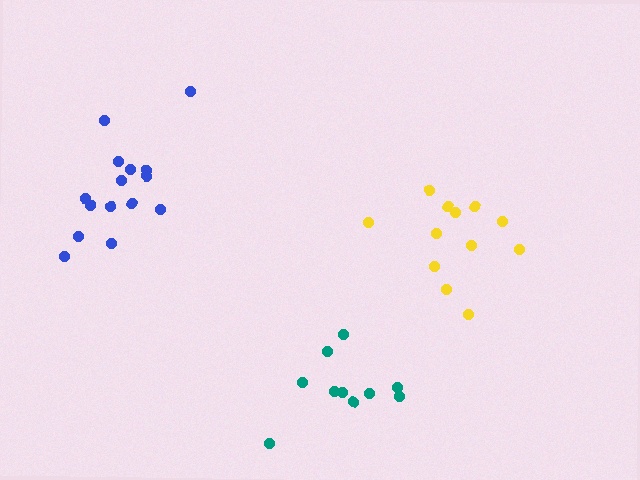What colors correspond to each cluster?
The clusters are colored: blue, teal, yellow.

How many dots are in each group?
Group 1: 15 dots, Group 2: 10 dots, Group 3: 12 dots (37 total).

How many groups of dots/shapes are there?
There are 3 groups.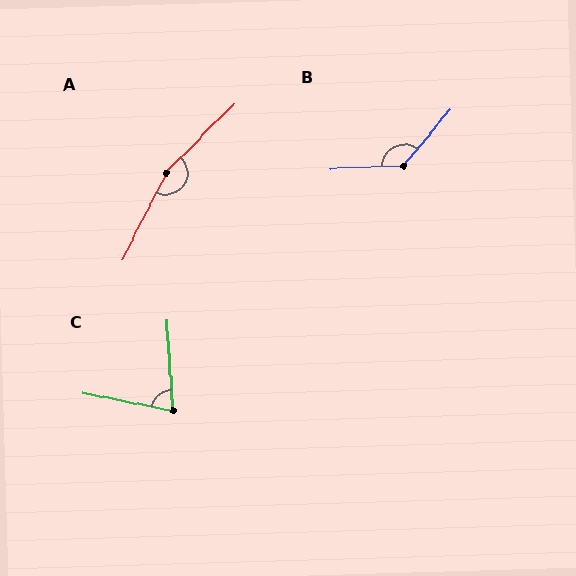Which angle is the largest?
A, at approximately 162 degrees.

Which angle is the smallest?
C, at approximately 75 degrees.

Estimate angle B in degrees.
Approximately 132 degrees.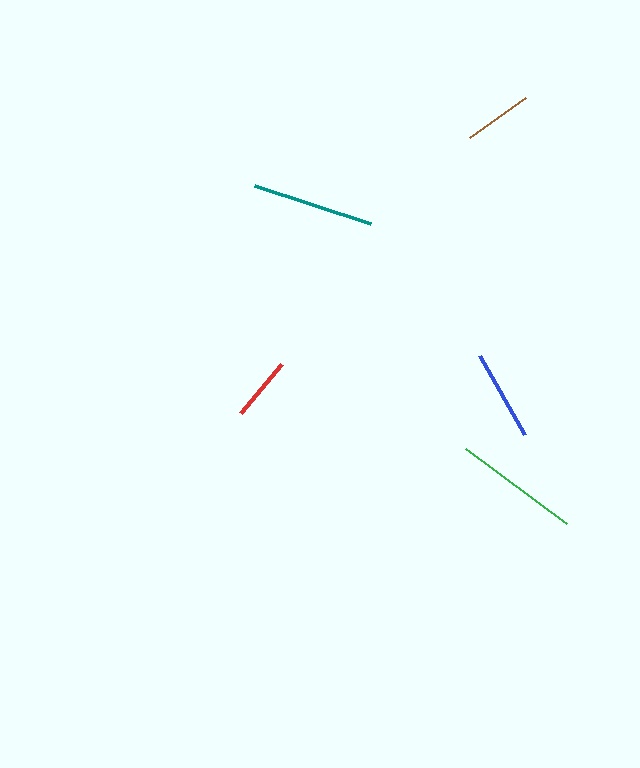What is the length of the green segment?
The green segment is approximately 127 pixels long.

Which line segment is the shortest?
The red line is the shortest at approximately 63 pixels.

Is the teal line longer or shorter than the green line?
The green line is longer than the teal line.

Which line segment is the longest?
The green line is the longest at approximately 127 pixels.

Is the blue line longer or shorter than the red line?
The blue line is longer than the red line.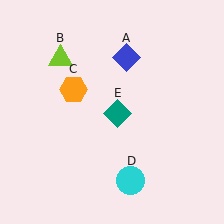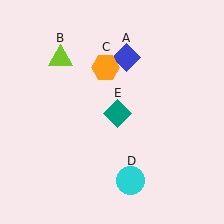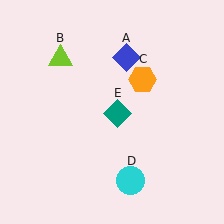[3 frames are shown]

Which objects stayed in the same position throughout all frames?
Blue diamond (object A) and lime triangle (object B) and cyan circle (object D) and teal diamond (object E) remained stationary.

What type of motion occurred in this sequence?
The orange hexagon (object C) rotated clockwise around the center of the scene.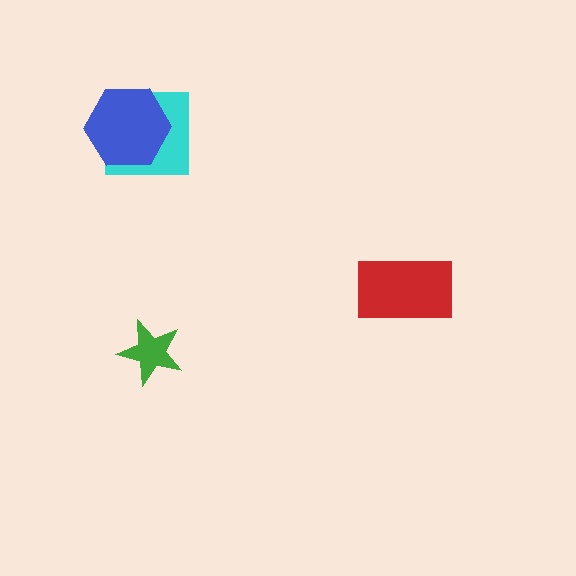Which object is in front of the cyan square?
The blue hexagon is in front of the cyan square.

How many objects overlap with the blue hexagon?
1 object overlaps with the blue hexagon.